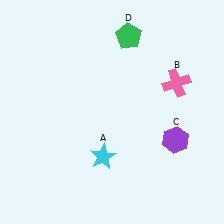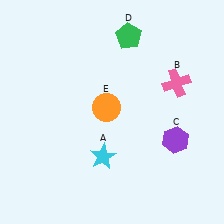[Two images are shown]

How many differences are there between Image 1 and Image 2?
There is 1 difference between the two images.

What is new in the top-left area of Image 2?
An orange circle (E) was added in the top-left area of Image 2.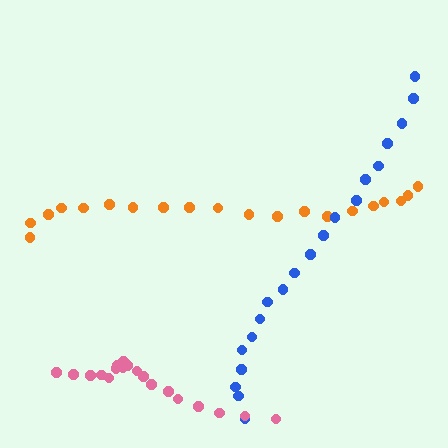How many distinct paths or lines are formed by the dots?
There are 3 distinct paths.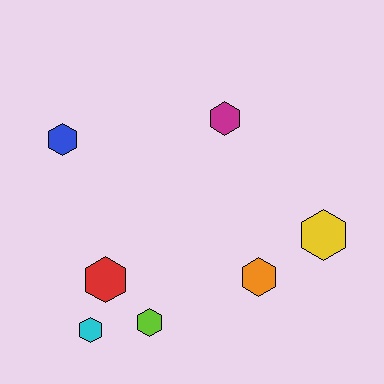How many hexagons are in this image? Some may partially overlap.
There are 7 hexagons.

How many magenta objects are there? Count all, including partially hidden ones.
There is 1 magenta object.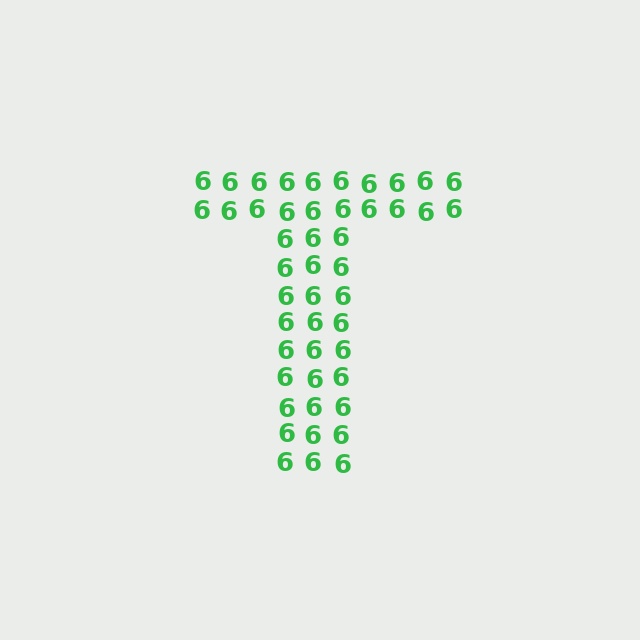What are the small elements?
The small elements are digit 6's.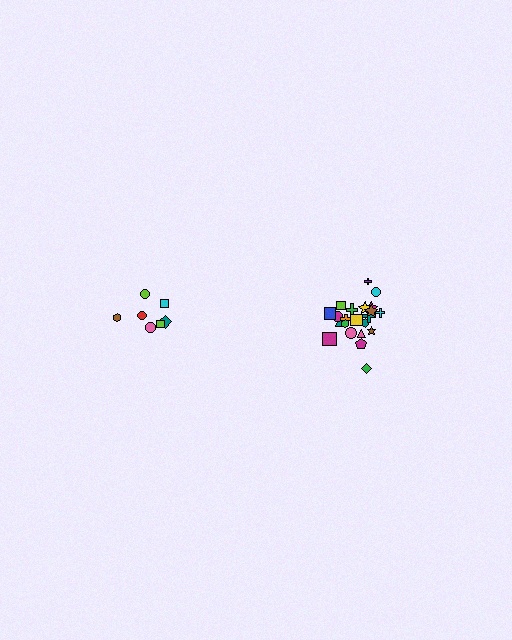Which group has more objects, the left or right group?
The right group.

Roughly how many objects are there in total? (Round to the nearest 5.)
Roughly 30 objects in total.